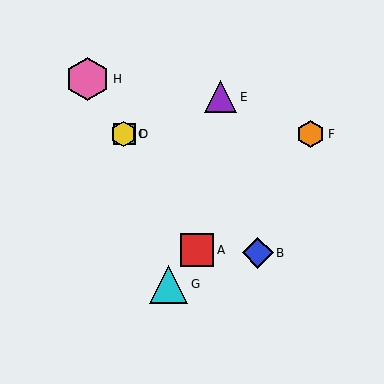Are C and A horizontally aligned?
No, C is at y≈134 and A is at y≈250.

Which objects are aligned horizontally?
Objects C, D, F are aligned horizontally.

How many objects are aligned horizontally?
3 objects (C, D, F) are aligned horizontally.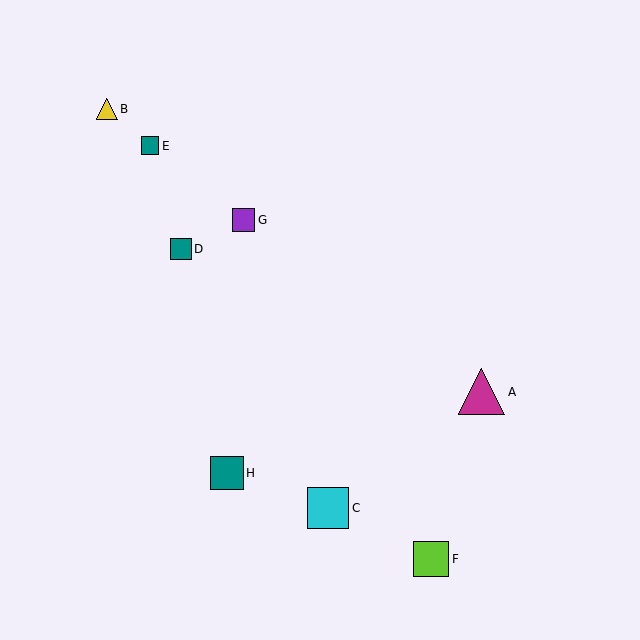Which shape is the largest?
The magenta triangle (labeled A) is the largest.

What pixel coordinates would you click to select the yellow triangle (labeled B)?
Click at (107, 109) to select the yellow triangle B.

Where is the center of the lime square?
The center of the lime square is at (431, 559).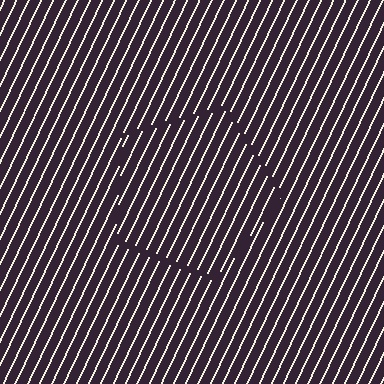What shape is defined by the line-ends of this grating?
An illusory pentagon. The interior of the shape contains the same grating, shifted by half a period — the contour is defined by the phase discontinuity where line-ends from the inner and outer gratings abut.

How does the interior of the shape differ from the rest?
The interior of the shape contains the same grating, shifted by half a period — the contour is defined by the phase discontinuity where line-ends from the inner and outer gratings abut.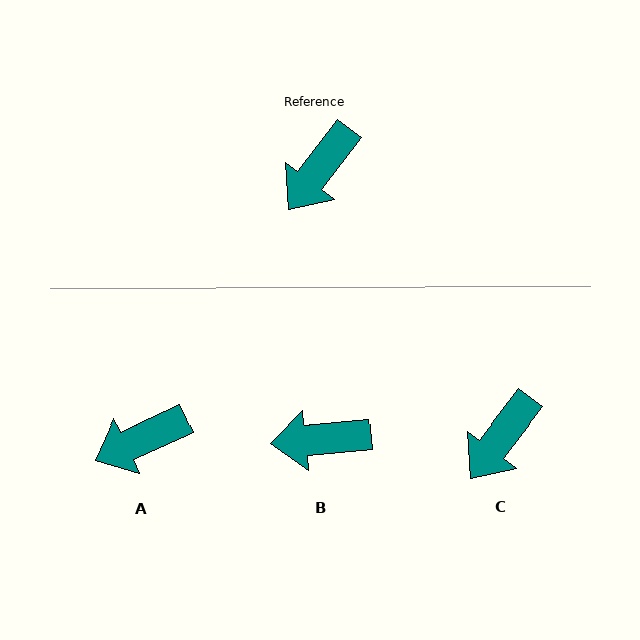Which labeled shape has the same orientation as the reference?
C.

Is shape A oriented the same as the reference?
No, it is off by about 28 degrees.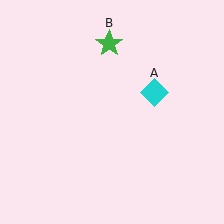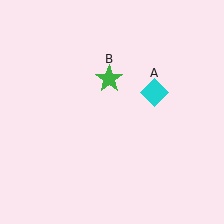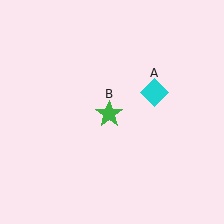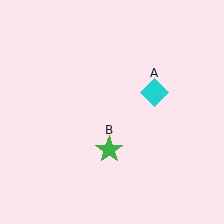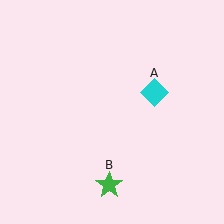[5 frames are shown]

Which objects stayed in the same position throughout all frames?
Cyan diamond (object A) remained stationary.